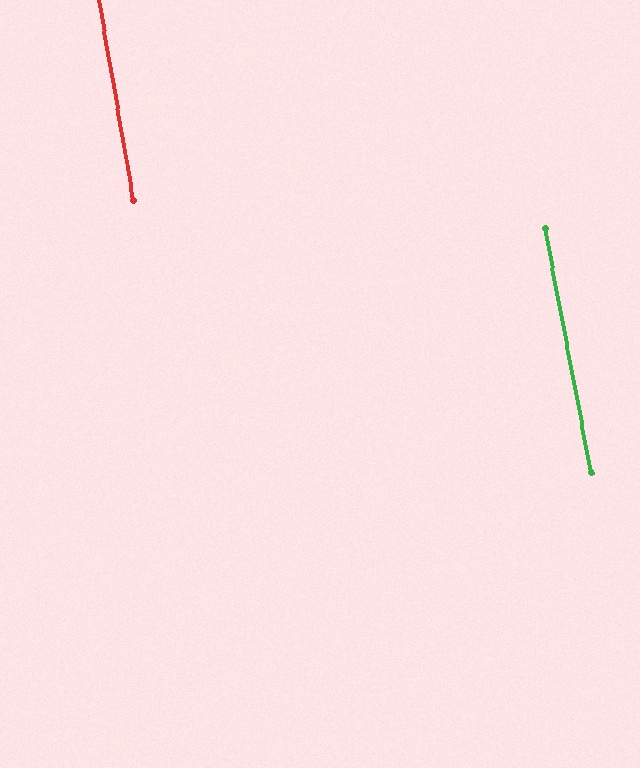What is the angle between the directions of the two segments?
Approximately 1 degree.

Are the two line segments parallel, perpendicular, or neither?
Parallel — their directions differ by only 0.7°.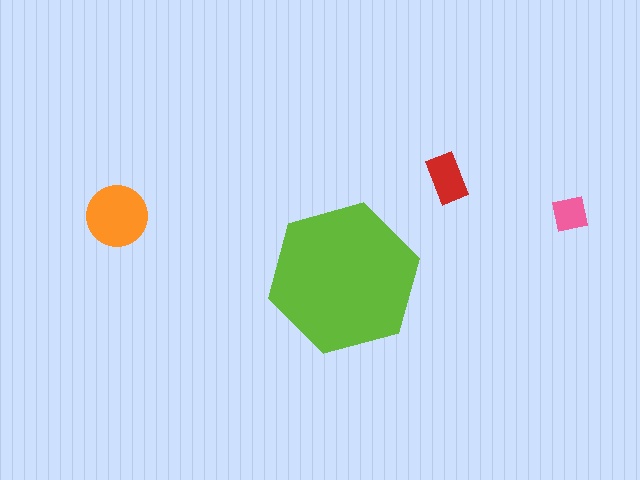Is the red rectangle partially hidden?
No, the red rectangle is fully visible.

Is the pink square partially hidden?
No, the pink square is fully visible.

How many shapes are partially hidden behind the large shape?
0 shapes are partially hidden.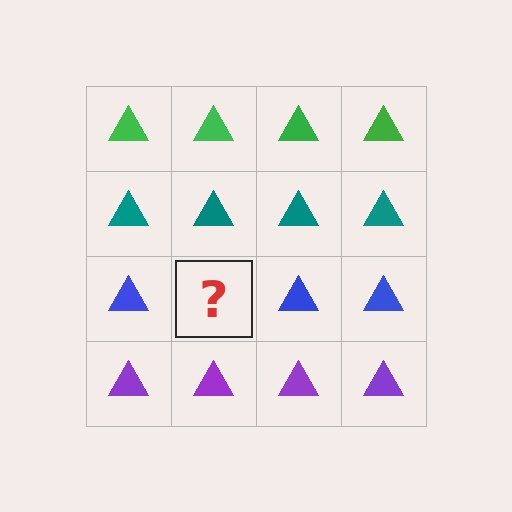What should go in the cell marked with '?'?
The missing cell should contain a blue triangle.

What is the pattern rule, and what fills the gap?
The rule is that each row has a consistent color. The gap should be filled with a blue triangle.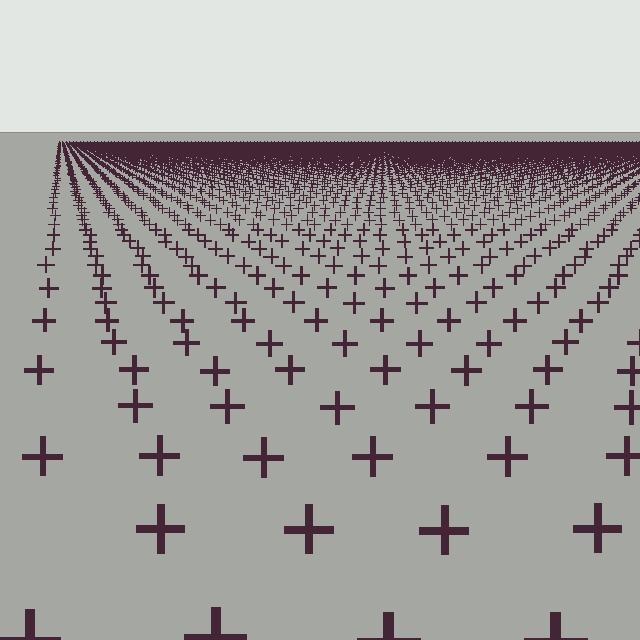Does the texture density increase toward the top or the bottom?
Density increases toward the top.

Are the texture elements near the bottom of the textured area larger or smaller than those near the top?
Larger. Near the bottom, elements are closer to the viewer and appear at a bigger on-screen size.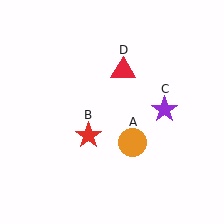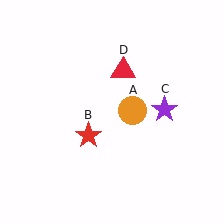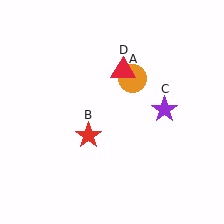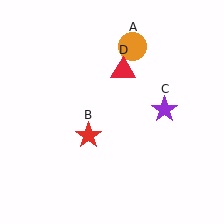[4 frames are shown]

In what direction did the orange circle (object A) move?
The orange circle (object A) moved up.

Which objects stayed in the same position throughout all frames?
Red star (object B) and purple star (object C) and red triangle (object D) remained stationary.